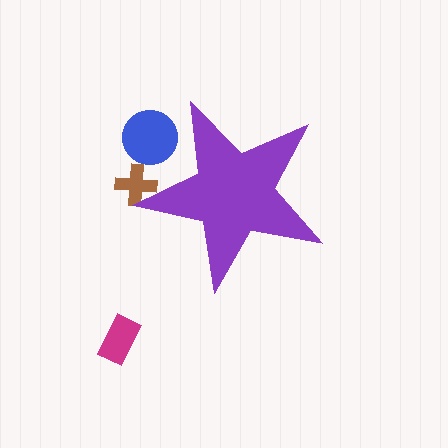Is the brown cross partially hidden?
Yes, the brown cross is partially hidden behind the purple star.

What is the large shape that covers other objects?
A purple star.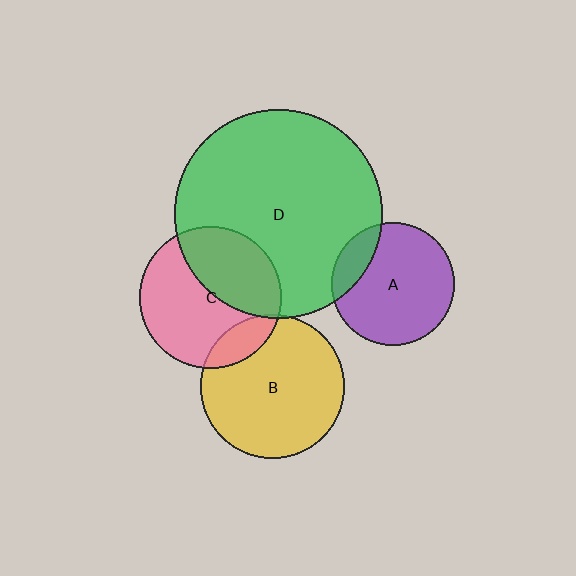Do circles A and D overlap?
Yes.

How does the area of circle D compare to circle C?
Approximately 2.1 times.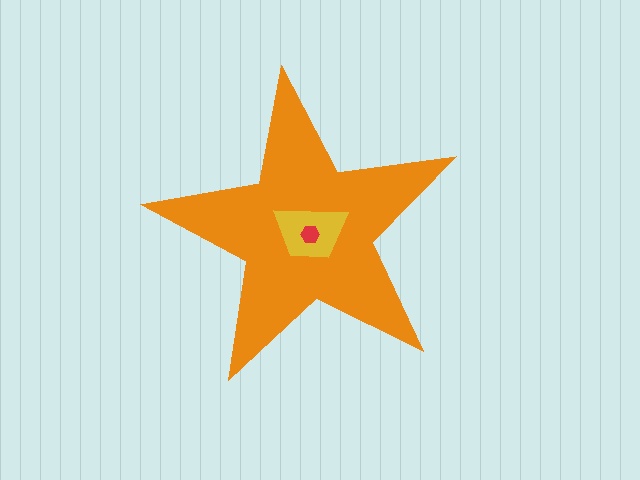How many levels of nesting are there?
3.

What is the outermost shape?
The orange star.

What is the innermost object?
The red hexagon.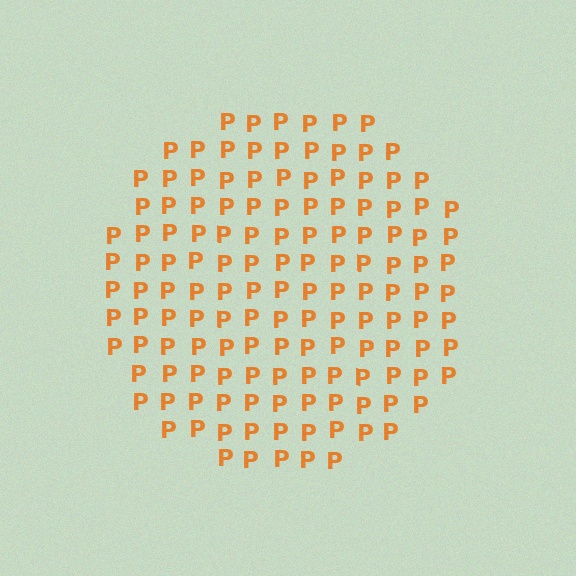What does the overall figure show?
The overall figure shows a circle.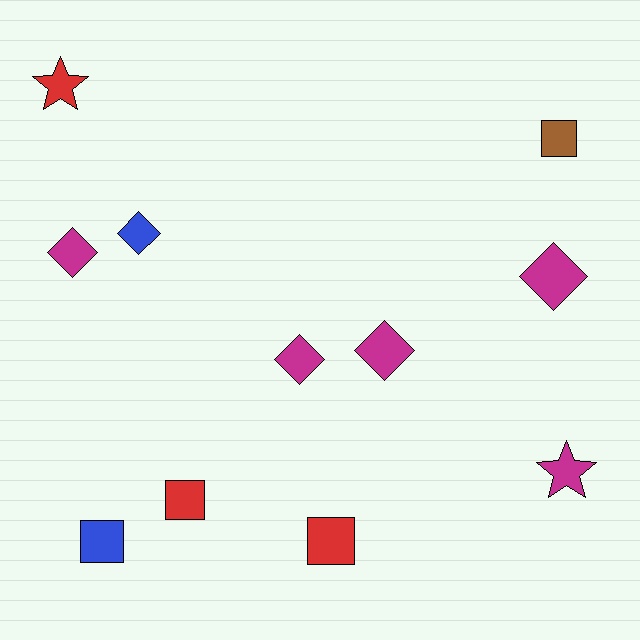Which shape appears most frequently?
Diamond, with 5 objects.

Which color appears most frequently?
Magenta, with 5 objects.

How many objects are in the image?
There are 11 objects.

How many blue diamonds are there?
There is 1 blue diamond.